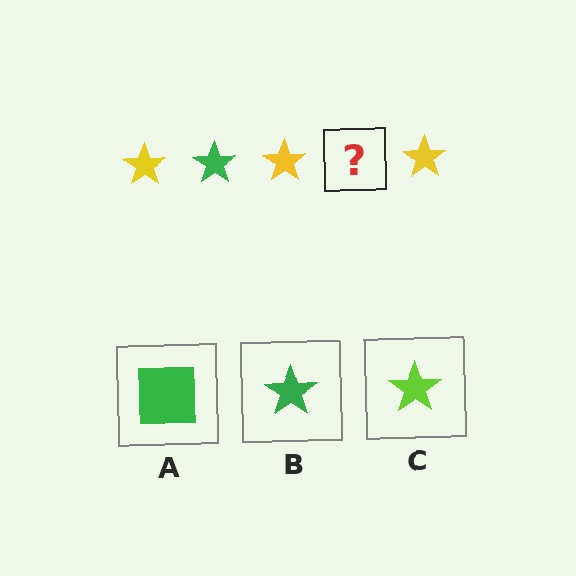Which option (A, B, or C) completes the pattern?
B.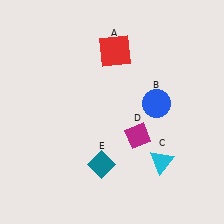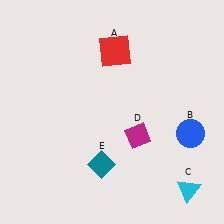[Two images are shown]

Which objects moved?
The objects that moved are: the blue circle (B), the cyan triangle (C).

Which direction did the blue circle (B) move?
The blue circle (B) moved right.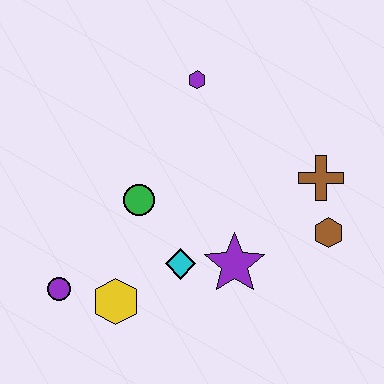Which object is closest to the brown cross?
The brown hexagon is closest to the brown cross.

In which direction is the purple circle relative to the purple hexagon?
The purple circle is below the purple hexagon.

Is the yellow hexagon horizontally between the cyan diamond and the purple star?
No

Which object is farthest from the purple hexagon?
The purple circle is farthest from the purple hexagon.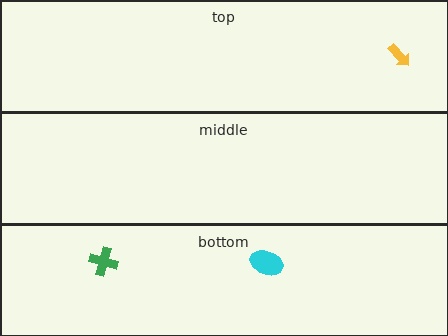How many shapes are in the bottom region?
2.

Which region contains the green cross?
The bottom region.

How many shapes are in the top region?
1.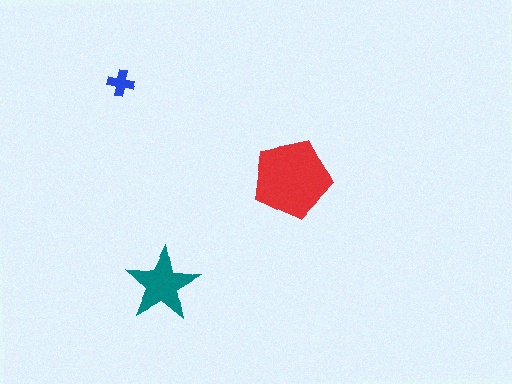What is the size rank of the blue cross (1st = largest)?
3rd.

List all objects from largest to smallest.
The red pentagon, the teal star, the blue cross.